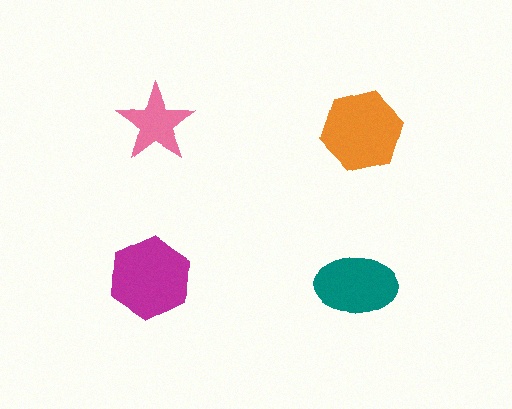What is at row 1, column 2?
An orange hexagon.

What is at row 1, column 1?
A pink star.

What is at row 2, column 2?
A teal ellipse.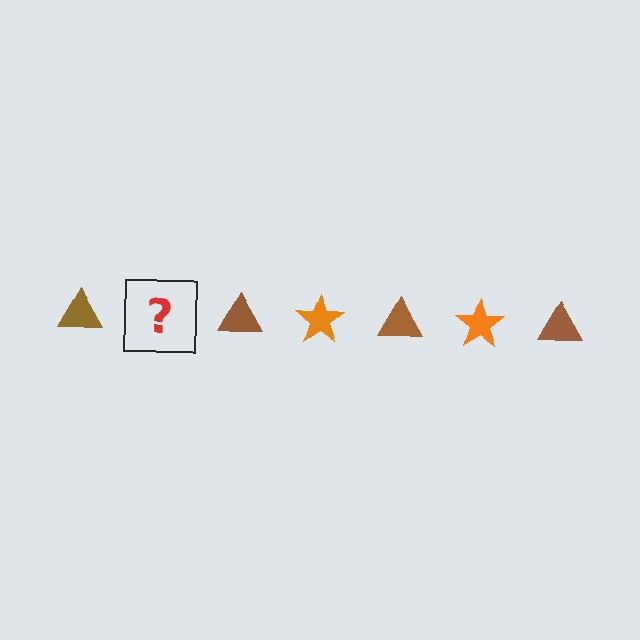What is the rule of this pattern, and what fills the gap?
The rule is that the pattern alternates between brown triangle and orange star. The gap should be filled with an orange star.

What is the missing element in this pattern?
The missing element is an orange star.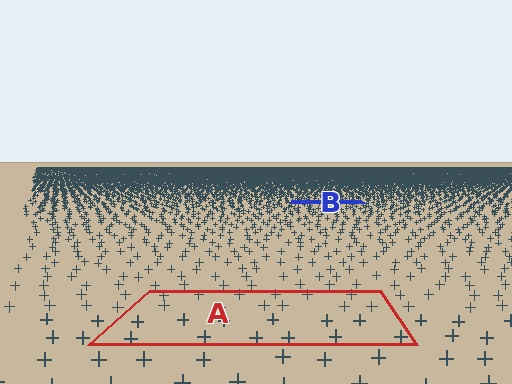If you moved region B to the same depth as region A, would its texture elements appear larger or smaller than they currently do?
They would appear larger. At a closer depth, the same texture elements are projected at a bigger on-screen size.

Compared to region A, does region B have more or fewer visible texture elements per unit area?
Region B has more texture elements per unit area — they are packed more densely because it is farther away.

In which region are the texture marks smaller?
The texture marks are smaller in region B, because it is farther away.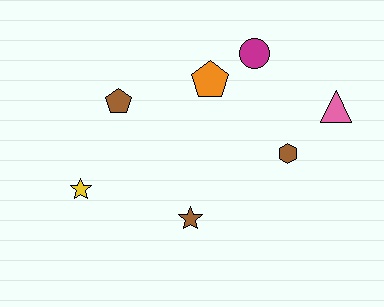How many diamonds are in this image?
There are no diamonds.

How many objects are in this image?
There are 7 objects.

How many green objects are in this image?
There are no green objects.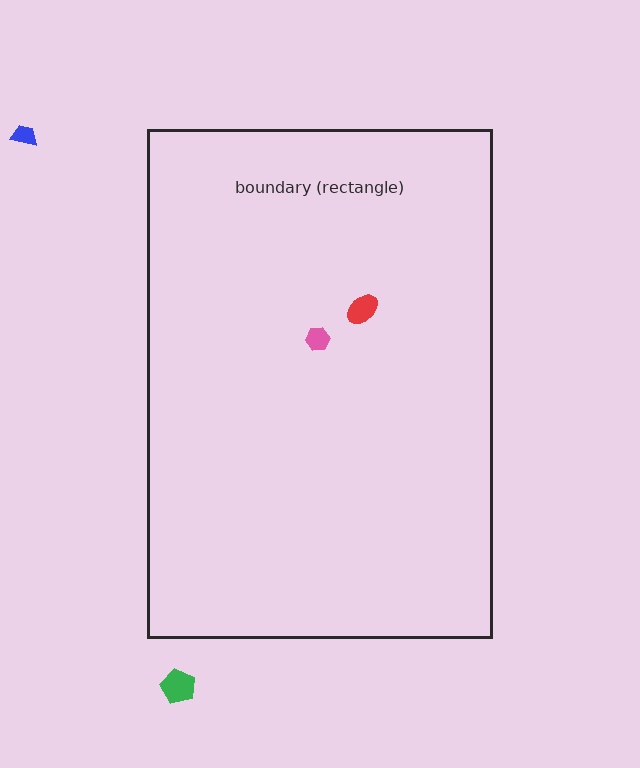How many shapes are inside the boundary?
2 inside, 2 outside.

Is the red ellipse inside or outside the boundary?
Inside.